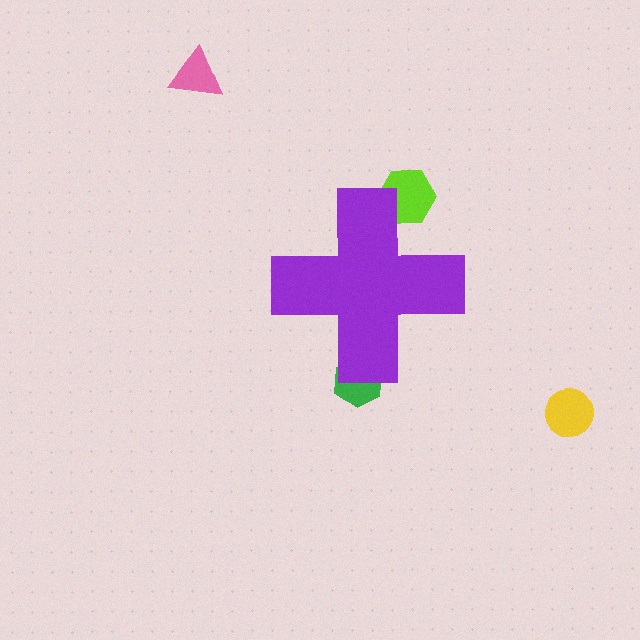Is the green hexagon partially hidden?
Yes, the green hexagon is partially hidden behind the purple cross.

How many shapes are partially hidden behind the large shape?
2 shapes are partially hidden.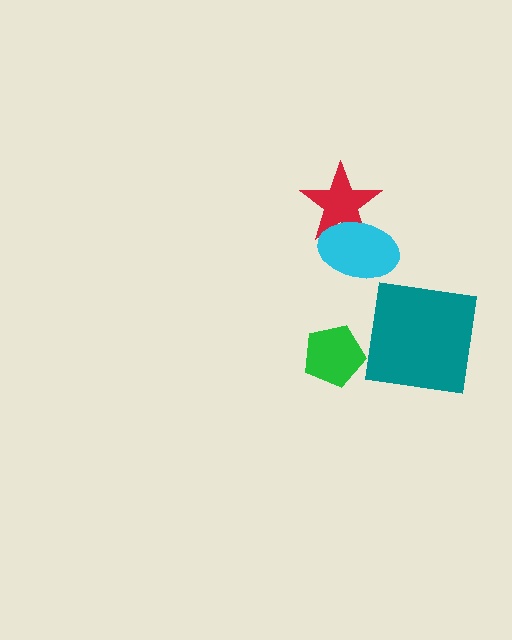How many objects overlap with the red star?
1 object overlaps with the red star.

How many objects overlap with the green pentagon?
0 objects overlap with the green pentagon.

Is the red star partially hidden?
Yes, it is partially covered by another shape.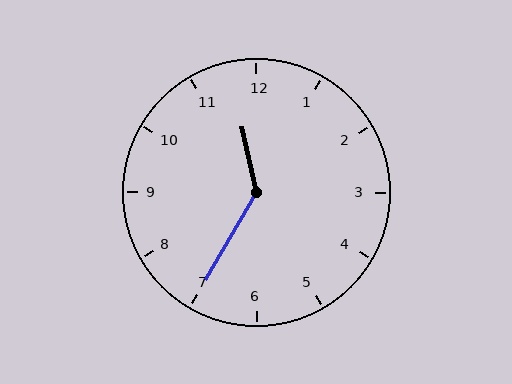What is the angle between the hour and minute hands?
Approximately 138 degrees.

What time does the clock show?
11:35.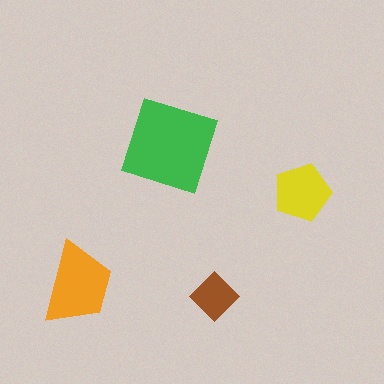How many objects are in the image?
There are 4 objects in the image.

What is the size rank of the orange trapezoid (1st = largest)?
2nd.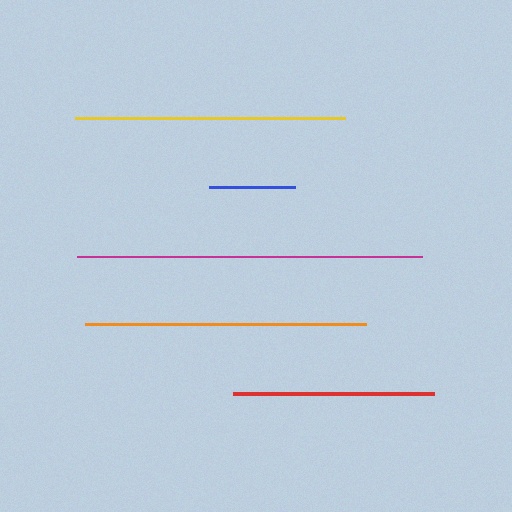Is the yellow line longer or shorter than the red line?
The yellow line is longer than the red line.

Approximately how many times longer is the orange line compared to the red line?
The orange line is approximately 1.4 times the length of the red line.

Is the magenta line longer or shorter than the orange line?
The magenta line is longer than the orange line.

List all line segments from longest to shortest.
From longest to shortest: magenta, orange, yellow, red, blue.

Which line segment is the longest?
The magenta line is the longest at approximately 345 pixels.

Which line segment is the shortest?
The blue line is the shortest at approximately 86 pixels.